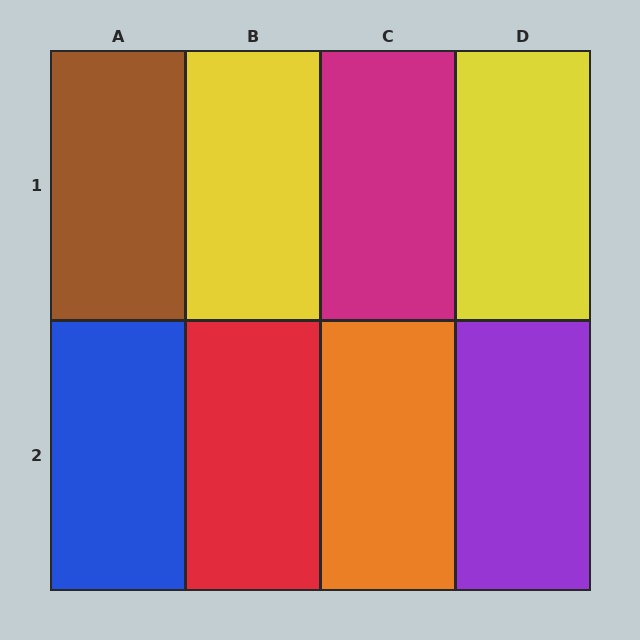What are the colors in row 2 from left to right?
Blue, red, orange, purple.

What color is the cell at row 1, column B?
Yellow.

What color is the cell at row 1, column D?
Yellow.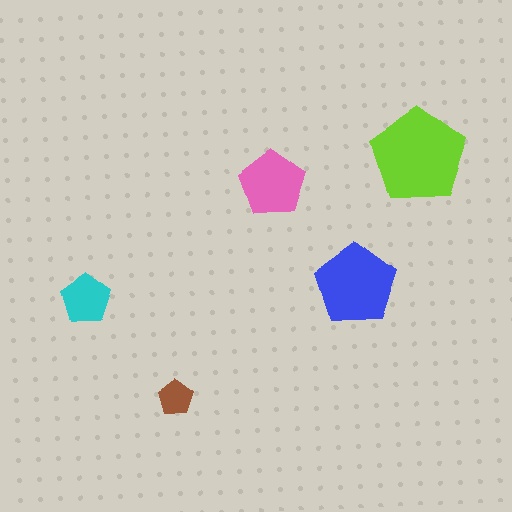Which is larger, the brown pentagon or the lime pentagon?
The lime one.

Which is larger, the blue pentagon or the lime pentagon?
The lime one.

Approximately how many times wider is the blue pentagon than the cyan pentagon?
About 1.5 times wider.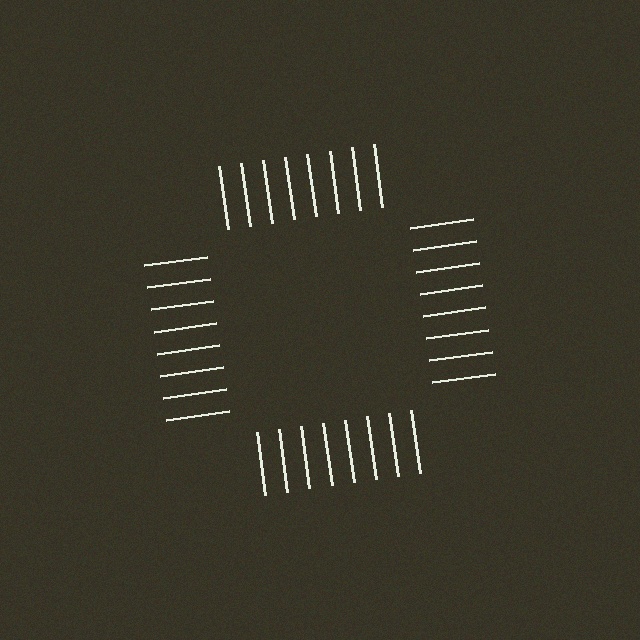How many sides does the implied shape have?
4 sides — the line-ends trace a square.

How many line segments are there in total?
32 — 8 along each of the 4 edges.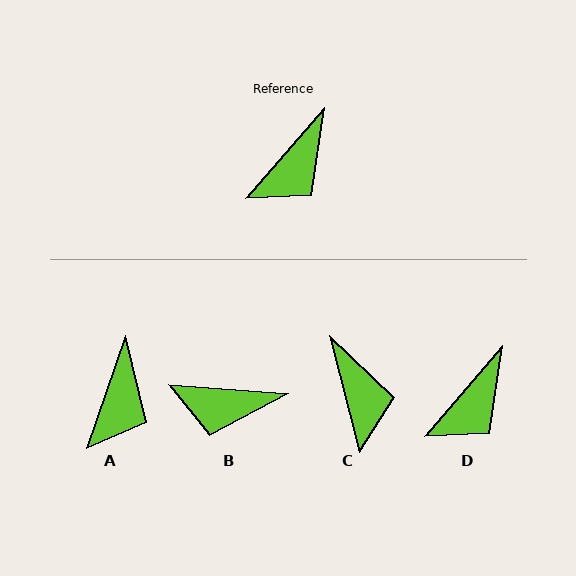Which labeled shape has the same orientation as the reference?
D.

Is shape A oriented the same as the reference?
No, it is off by about 22 degrees.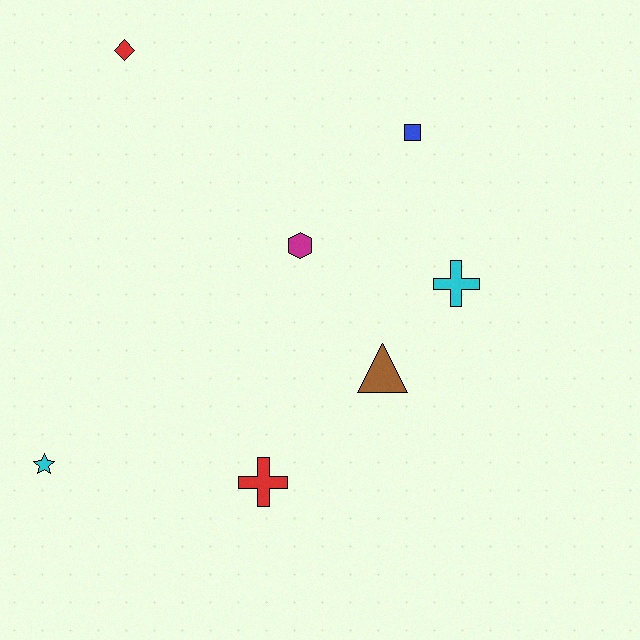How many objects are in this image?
There are 7 objects.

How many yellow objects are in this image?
There are no yellow objects.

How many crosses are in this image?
There are 2 crosses.